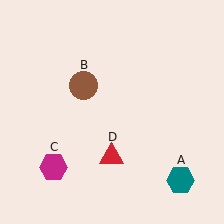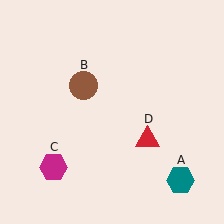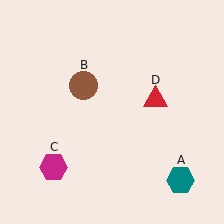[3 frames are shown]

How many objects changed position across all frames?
1 object changed position: red triangle (object D).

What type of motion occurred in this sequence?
The red triangle (object D) rotated counterclockwise around the center of the scene.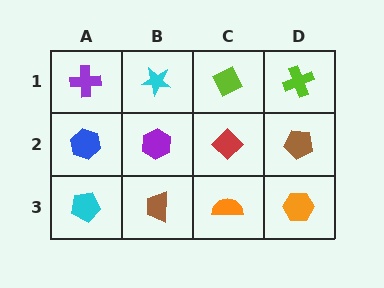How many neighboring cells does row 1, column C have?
3.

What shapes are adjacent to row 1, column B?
A purple hexagon (row 2, column B), a purple cross (row 1, column A), a lime diamond (row 1, column C).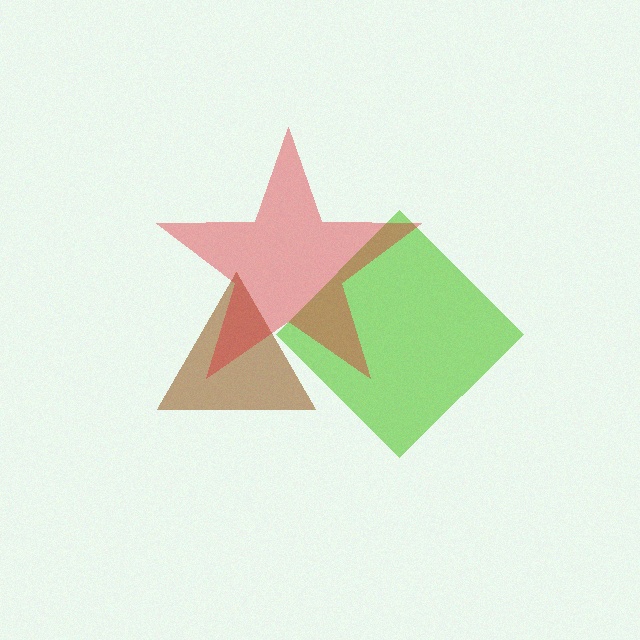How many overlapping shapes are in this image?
There are 3 overlapping shapes in the image.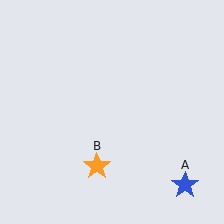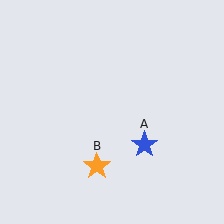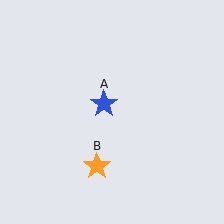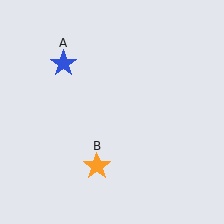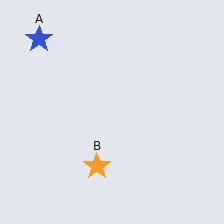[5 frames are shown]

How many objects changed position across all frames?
1 object changed position: blue star (object A).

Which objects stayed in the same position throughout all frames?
Orange star (object B) remained stationary.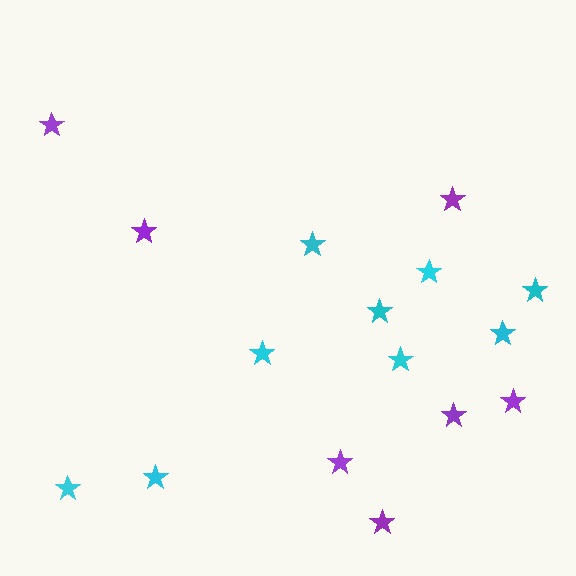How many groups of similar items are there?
There are 2 groups: one group of purple stars (7) and one group of cyan stars (9).